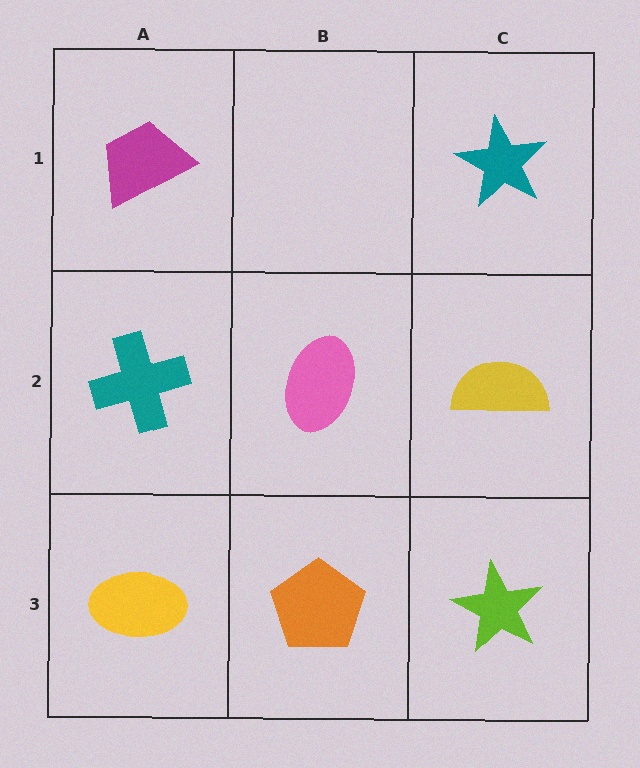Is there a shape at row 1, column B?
No, that cell is empty.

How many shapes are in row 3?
3 shapes.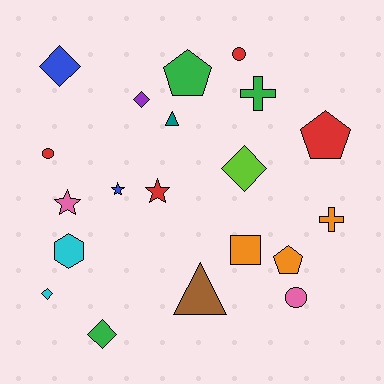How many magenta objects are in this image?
There are no magenta objects.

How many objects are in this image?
There are 20 objects.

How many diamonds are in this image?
There are 5 diamonds.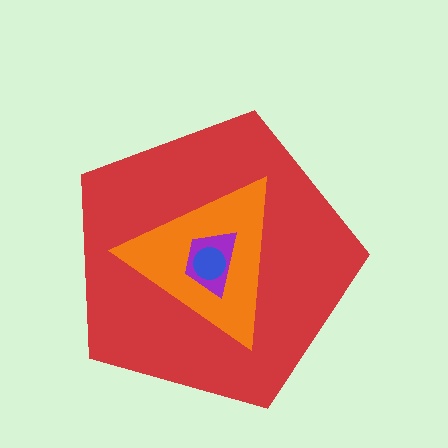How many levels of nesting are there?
4.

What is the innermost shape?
The blue circle.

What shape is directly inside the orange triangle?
The purple trapezoid.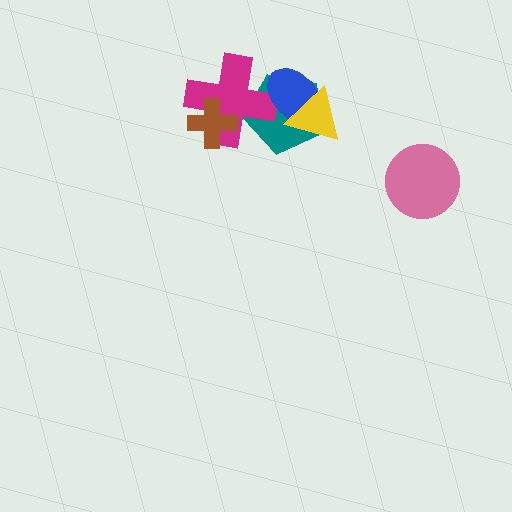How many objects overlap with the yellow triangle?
2 objects overlap with the yellow triangle.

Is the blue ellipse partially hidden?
Yes, it is partially covered by another shape.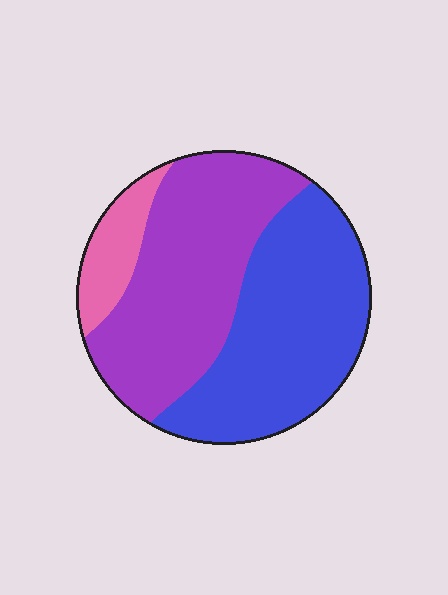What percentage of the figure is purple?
Purple covers about 45% of the figure.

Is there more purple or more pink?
Purple.